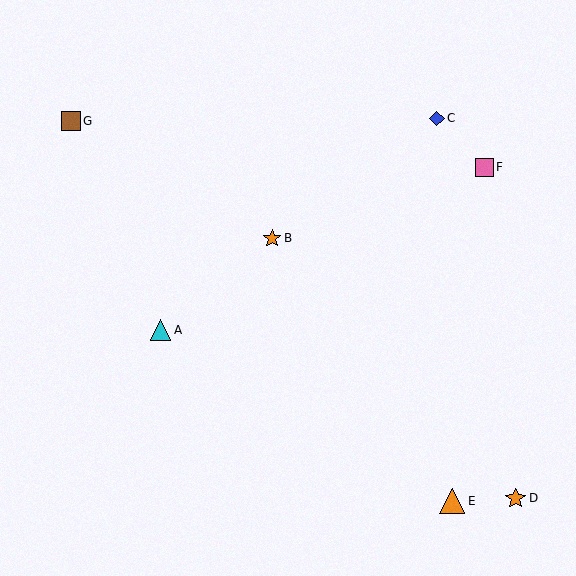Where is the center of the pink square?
The center of the pink square is at (484, 167).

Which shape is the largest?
The orange triangle (labeled E) is the largest.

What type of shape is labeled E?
Shape E is an orange triangle.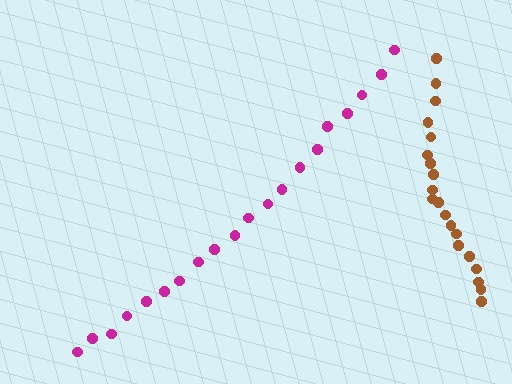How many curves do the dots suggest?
There are 2 distinct paths.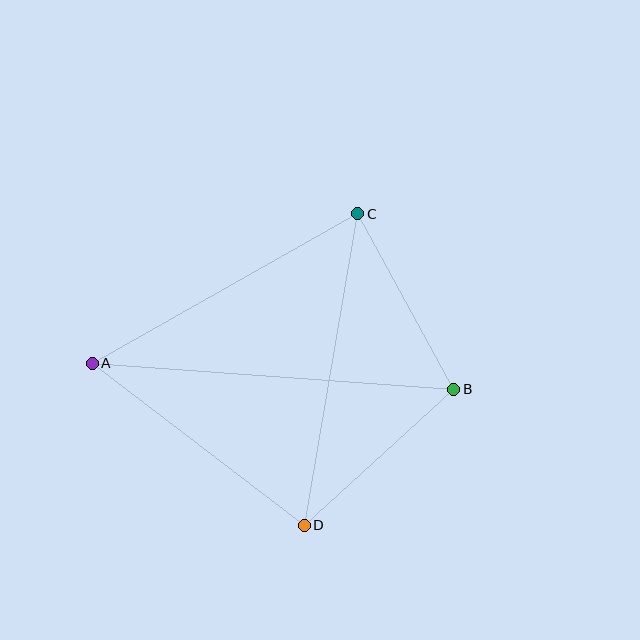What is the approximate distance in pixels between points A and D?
The distance between A and D is approximately 267 pixels.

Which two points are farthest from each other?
Points A and B are farthest from each other.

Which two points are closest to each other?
Points B and C are closest to each other.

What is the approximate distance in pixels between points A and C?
The distance between A and C is approximately 305 pixels.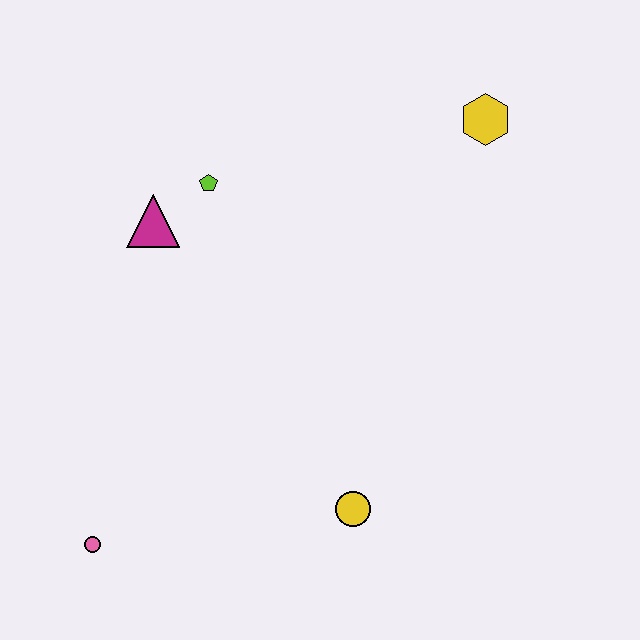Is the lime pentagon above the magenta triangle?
Yes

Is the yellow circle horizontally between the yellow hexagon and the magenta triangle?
Yes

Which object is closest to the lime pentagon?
The magenta triangle is closest to the lime pentagon.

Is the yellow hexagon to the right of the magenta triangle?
Yes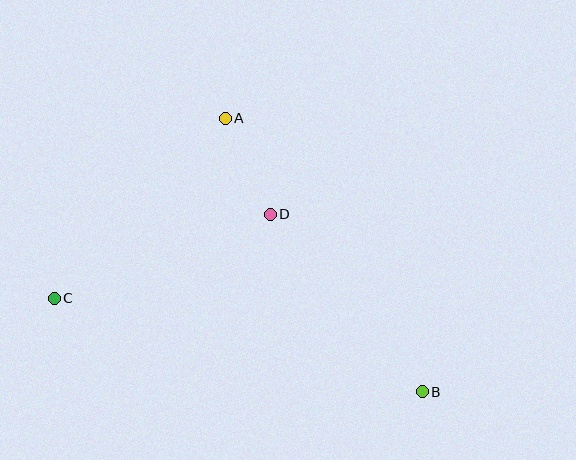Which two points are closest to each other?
Points A and D are closest to each other.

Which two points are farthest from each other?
Points B and C are farthest from each other.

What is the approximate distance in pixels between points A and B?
The distance between A and B is approximately 337 pixels.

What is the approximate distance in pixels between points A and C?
The distance between A and C is approximately 248 pixels.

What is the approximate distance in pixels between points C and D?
The distance between C and D is approximately 231 pixels.